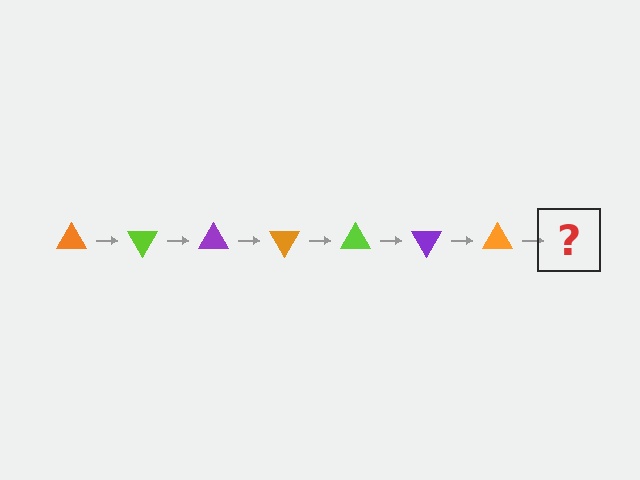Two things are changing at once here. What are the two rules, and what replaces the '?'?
The two rules are that it rotates 60 degrees each step and the color cycles through orange, lime, and purple. The '?' should be a lime triangle, rotated 420 degrees from the start.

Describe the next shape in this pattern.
It should be a lime triangle, rotated 420 degrees from the start.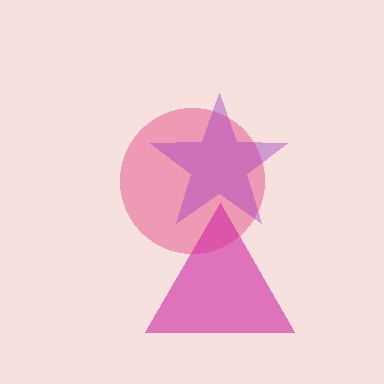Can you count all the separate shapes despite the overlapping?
Yes, there are 3 separate shapes.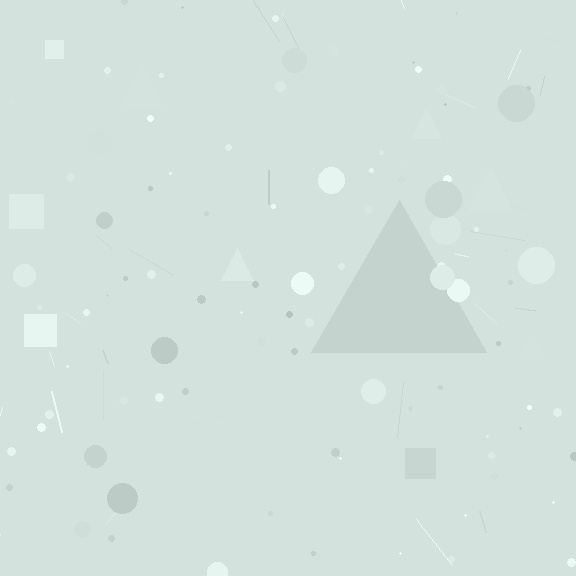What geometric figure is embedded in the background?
A triangle is embedded in the background.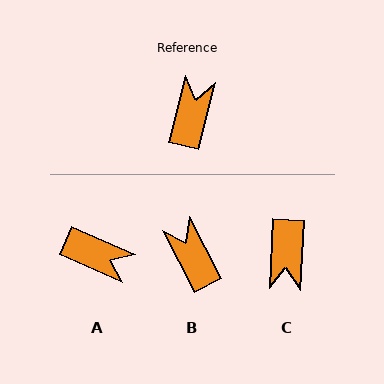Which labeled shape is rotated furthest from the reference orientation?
C, about 169 degrees away.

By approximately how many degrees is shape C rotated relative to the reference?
Approximately 169 degrees clockwise.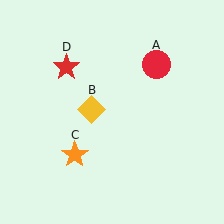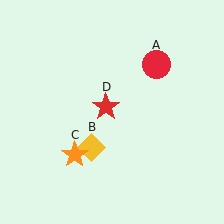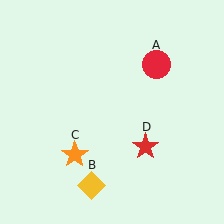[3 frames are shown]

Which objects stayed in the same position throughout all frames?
Red circle (object A) and orange star (object C) remained stationary.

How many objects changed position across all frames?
2 objects changed position: yellow diamond (object B), red star (object D).